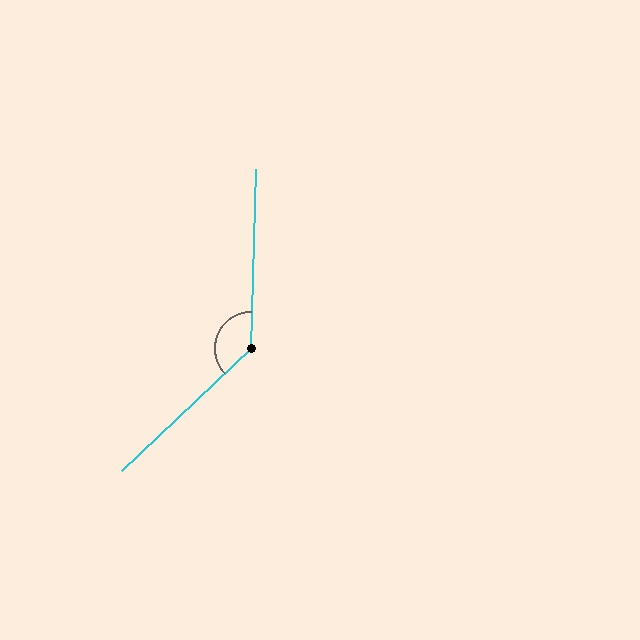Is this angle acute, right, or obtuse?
It is obtuse.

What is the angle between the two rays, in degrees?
Approximately 135 degrees.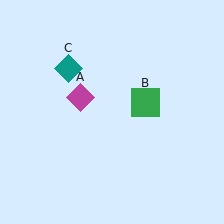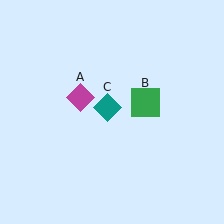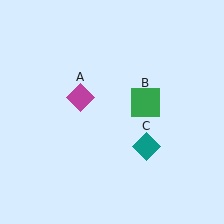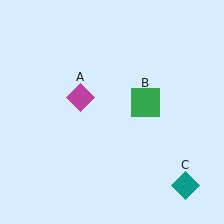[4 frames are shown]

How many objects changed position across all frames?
1 object changed position: teal diamond (object C).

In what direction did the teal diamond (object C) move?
The teal diamond (object C) moved down and to the right.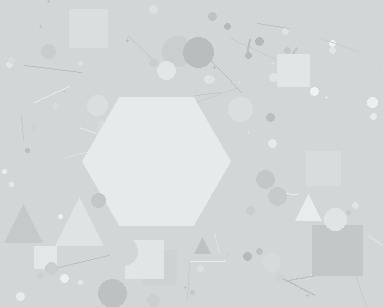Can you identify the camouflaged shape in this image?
The camouflaged shape is a hexagon.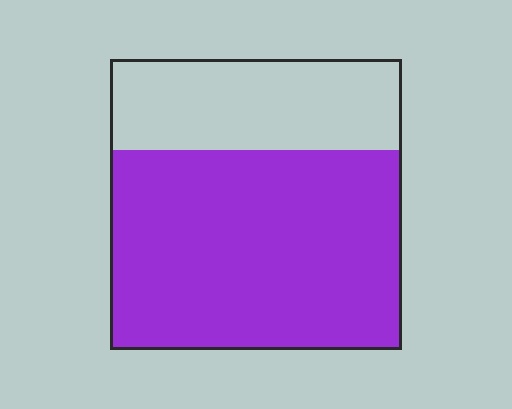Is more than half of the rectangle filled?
Yes.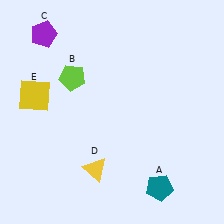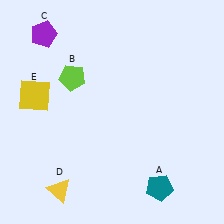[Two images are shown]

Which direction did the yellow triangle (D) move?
The yellow triangle (D) moved left.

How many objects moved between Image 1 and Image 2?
1 object moved between the two images.